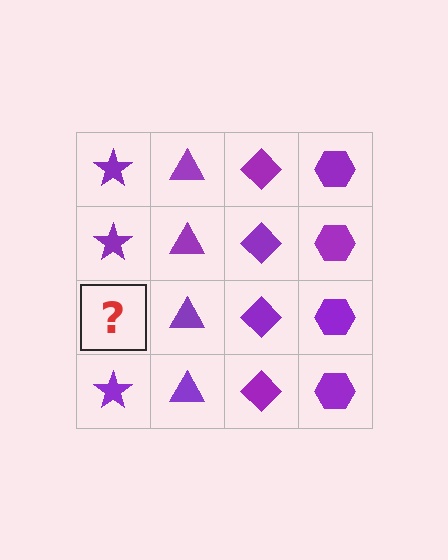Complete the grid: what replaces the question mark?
The question mark should be replaced with a purple star.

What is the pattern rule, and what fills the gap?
The rule is that each column has a consistent shape. The gap should be filled with a purple star.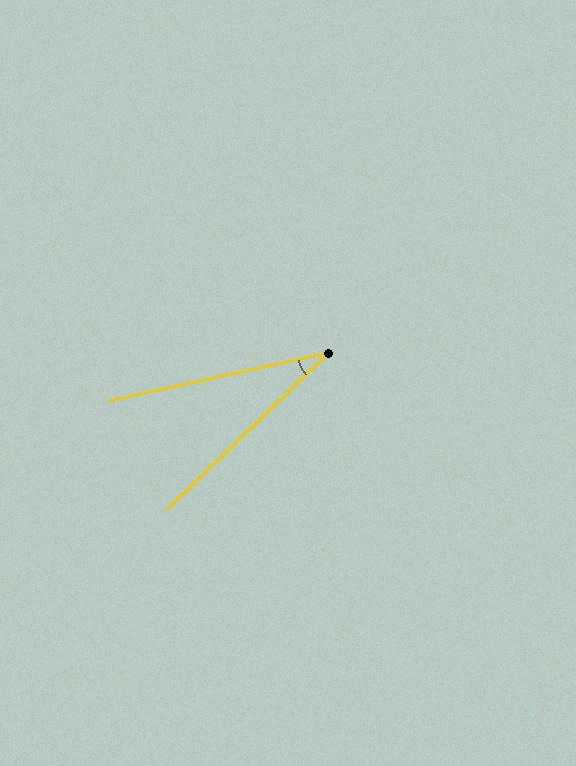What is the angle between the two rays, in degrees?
Approximately 32 degrees.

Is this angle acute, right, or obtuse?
It is acute.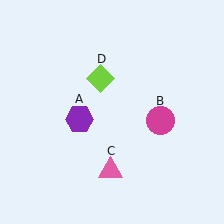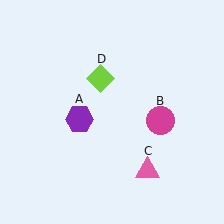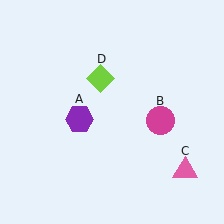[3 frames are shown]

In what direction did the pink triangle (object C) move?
The pink triangle (object C) moved right.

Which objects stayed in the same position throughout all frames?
Purple hexagon (object A) and magenta circle (object B) and lime diamond (object D) remained stationary.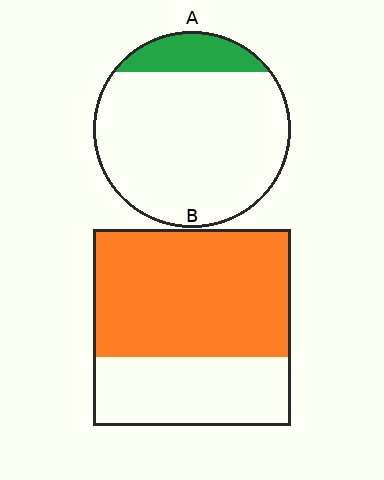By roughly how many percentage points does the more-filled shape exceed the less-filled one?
By roughly 50 percentage points (B over A).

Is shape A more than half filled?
No.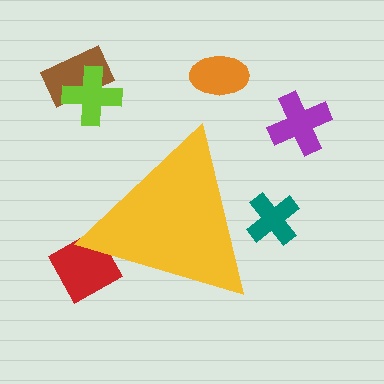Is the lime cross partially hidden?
No, the lime cross is fully visible.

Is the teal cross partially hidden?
Yes, the teal cross is partially hidden behind the yellow triangle.